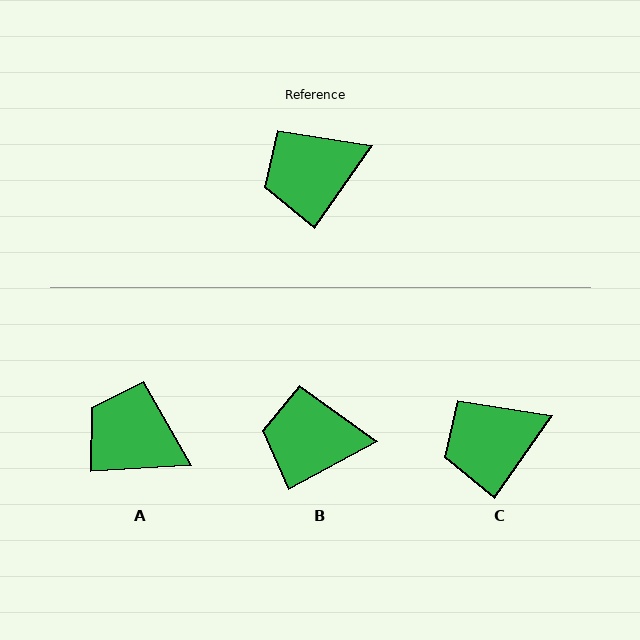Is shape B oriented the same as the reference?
No, it is off by about 27 degrees.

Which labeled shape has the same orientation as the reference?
C.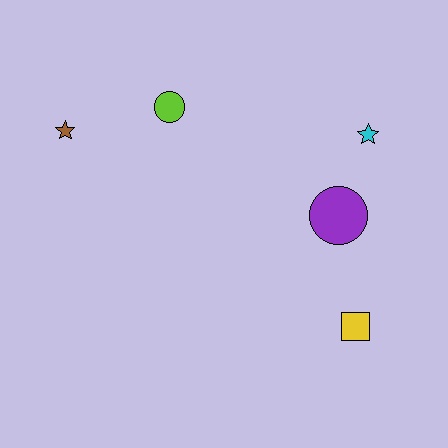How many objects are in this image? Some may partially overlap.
There are 5 objects.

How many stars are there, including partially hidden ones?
There are 2 stars.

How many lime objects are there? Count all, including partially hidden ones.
There is 1 lime object.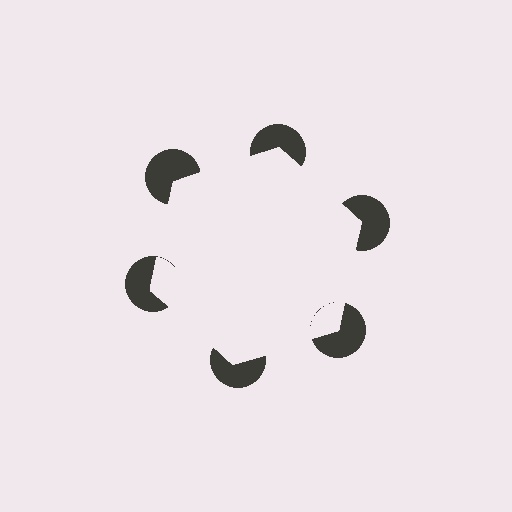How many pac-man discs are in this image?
There are 6 — one at each vertex of the illusory hexagon.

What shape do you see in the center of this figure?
An illusory hexagon — its edges are inferred from the aligned wedge cuts in the pac-man discs, not physically drawn.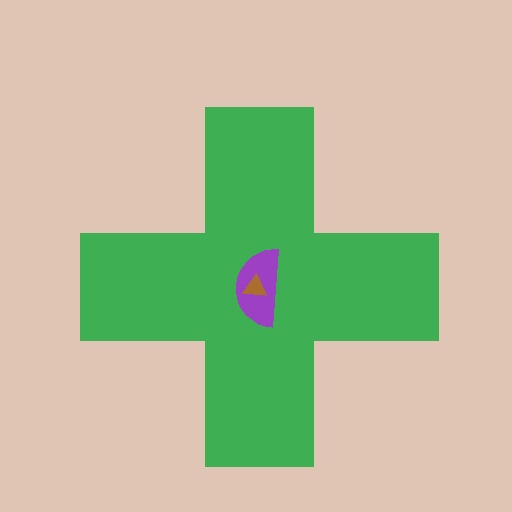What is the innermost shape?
The brown triangle.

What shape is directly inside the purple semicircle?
The brown triangle.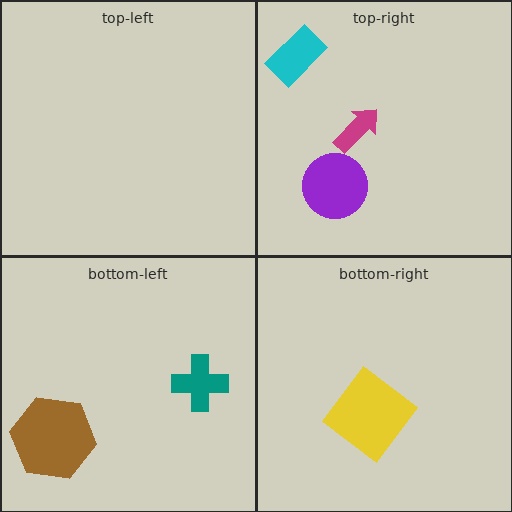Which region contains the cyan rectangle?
The top-right region.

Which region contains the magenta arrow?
The top-right region.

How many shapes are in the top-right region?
3.